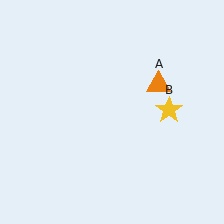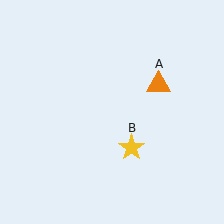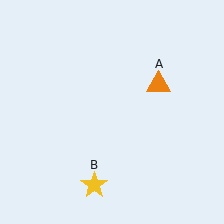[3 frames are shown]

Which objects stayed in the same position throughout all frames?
Orange triangle (object A) remained stationary.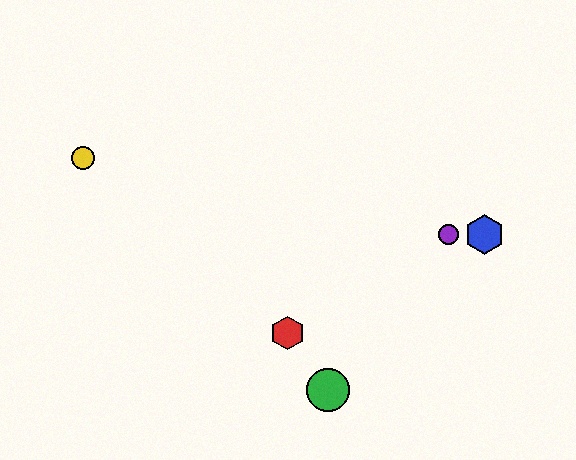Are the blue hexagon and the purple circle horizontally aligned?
Yes, both are at y≈234.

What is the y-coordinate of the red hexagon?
The red hexagon is at y≈333.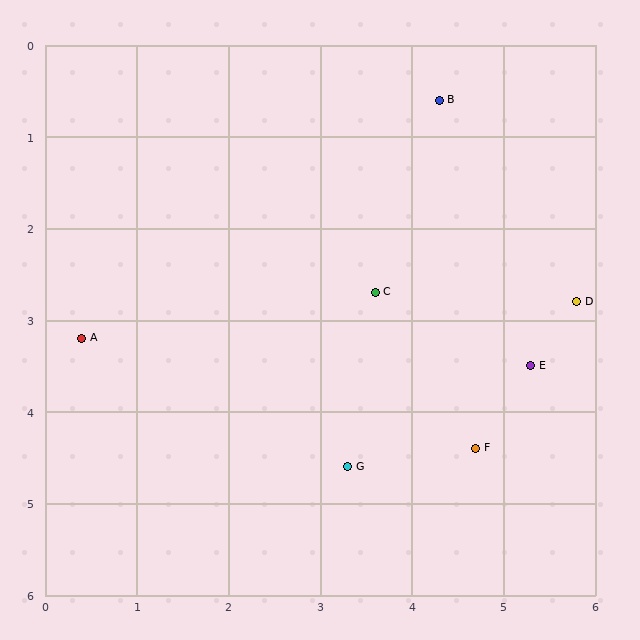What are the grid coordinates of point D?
Point D is at approximately (5.8, 2.8).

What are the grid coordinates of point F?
Point F is at approximately (4.7, 4.4).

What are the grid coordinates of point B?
Point B is at approximately (4.3, 0.6).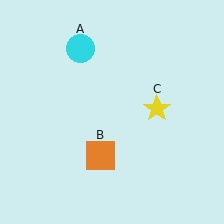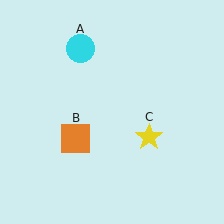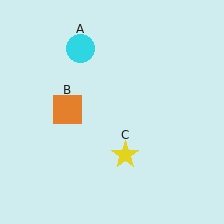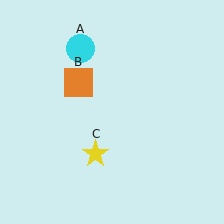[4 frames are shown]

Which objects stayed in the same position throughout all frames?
Cyan circle (object A) remained stationary.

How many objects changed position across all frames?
2 objects changed position: orange square (object B), yellow star (object C).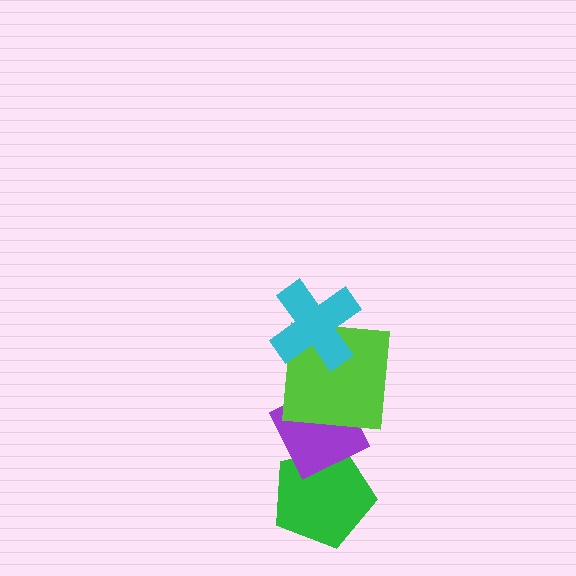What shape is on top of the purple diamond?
The lime square is on top of the purple diamond.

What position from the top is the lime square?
The lime square is 2nd from the top.